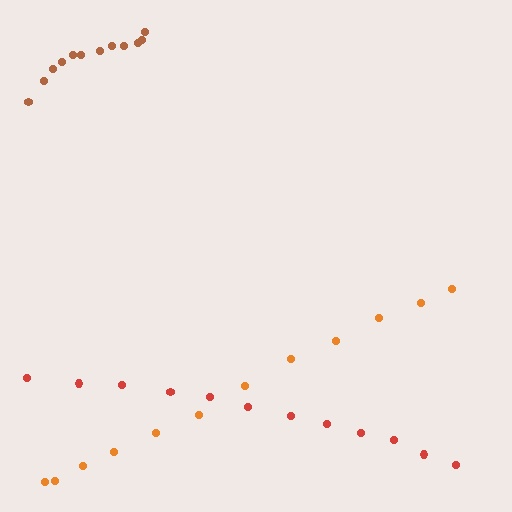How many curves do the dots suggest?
There are 3 distinct paths.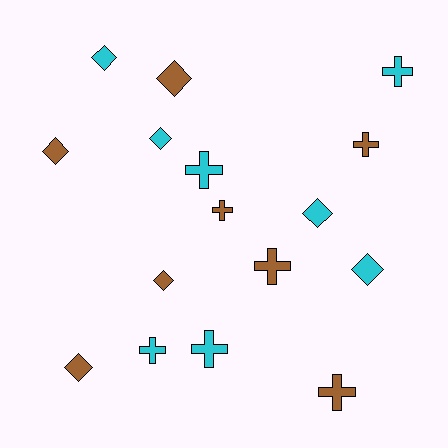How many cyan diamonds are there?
There are 4 cyan diamonds.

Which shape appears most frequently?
Diamond, with 8 objects.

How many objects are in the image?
There are 16 objects.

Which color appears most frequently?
Brown, with 8 objects.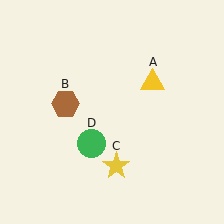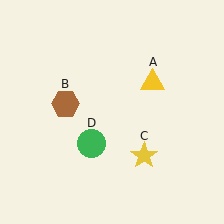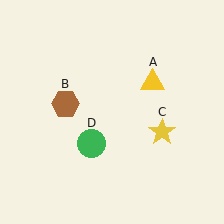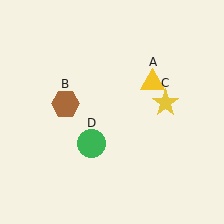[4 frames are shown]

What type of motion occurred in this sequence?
The yellow star (object C) rotated counterclockwise around the center of the scene.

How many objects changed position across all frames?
1 object changed position: yellow star (object C).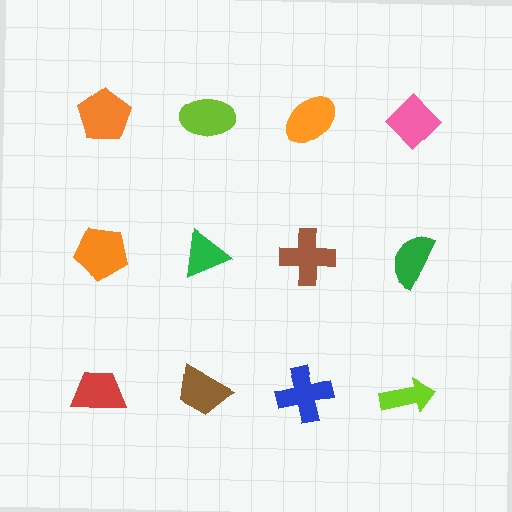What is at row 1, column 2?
A lime ellipse.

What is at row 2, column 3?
A brown cross.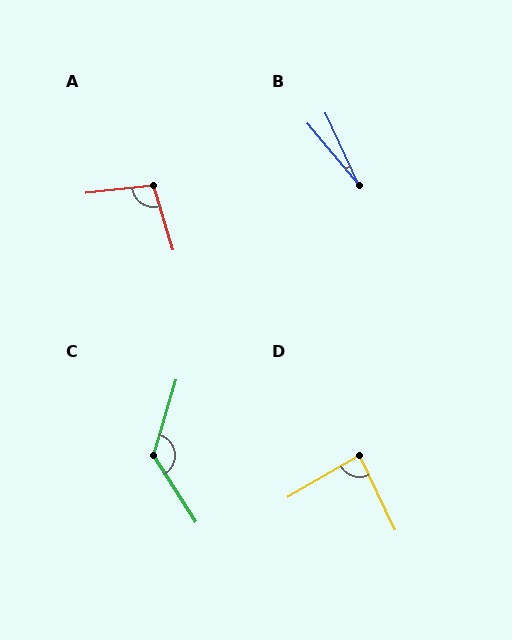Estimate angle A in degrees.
Approximately 101 degrees.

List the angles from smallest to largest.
B (16°), D (85°), A (101°), C (131°).